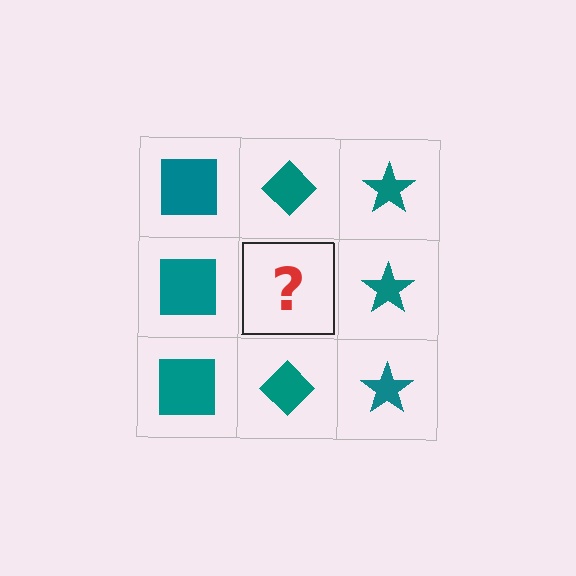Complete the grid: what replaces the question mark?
The question mark should be replaced with a teal diamond.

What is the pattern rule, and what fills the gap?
The rule is that each column has a consistent shape. The gap should be filled with a teal diamond.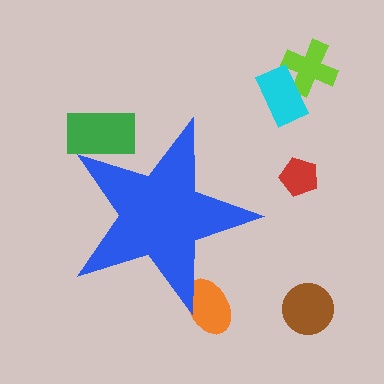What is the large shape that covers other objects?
A blue star.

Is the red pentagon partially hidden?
No, the red pentagon is fully visible.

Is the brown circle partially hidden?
No, the brown circle is fully visible.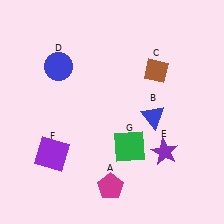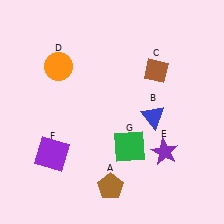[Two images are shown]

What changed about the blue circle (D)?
In Image 1, D is blue. In Image 2, it changed to orange.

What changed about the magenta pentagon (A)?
In Image 1, A is magenta. In Image 2, it changed to brown.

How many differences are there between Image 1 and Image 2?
There are 2 differences between the two images.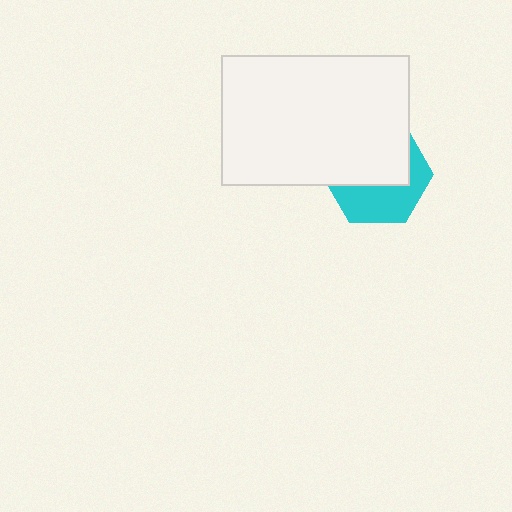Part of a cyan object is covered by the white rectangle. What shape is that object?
It is a hexagon.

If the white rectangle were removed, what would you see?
You would see the complete cyan hexagon.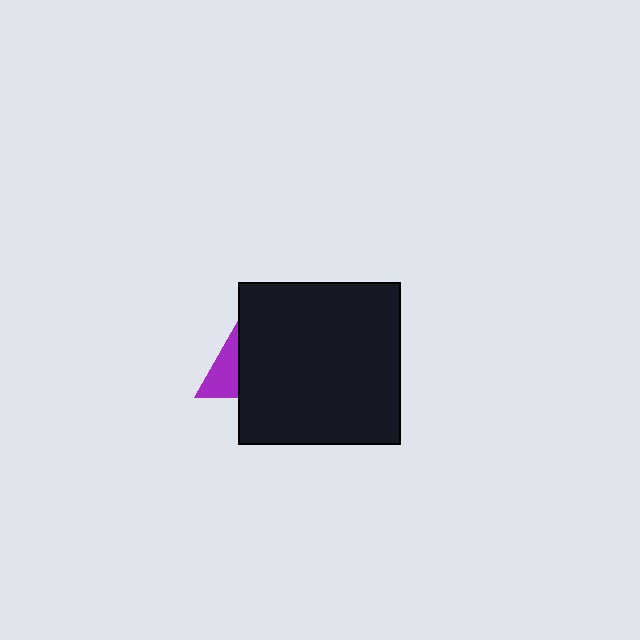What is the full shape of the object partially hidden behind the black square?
The partially hidden object is a purple triangle.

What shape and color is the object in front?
The object in front is a black square.